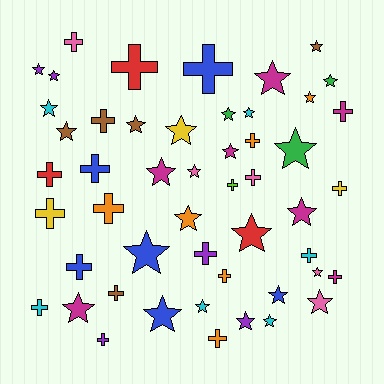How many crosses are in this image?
There are 22 crosses.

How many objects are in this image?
There are 50 objects.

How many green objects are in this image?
There are 3 green objects.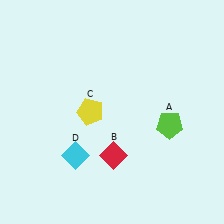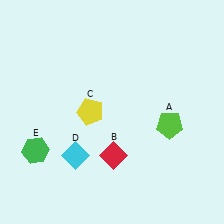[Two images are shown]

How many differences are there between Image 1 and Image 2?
There is 1 difference between the two images.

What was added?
A green hexagon (E) was added in Image 2.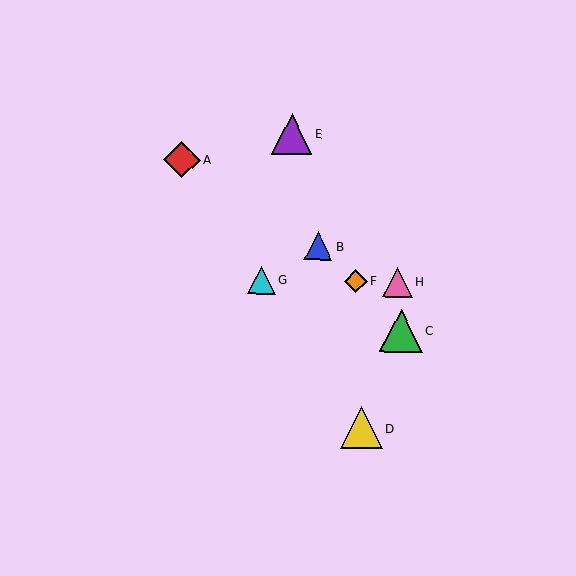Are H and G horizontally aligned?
Yes, both are at y≈282.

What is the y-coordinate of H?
Object H is at y≈282.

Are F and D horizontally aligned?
No, F is at y≈281 and D is at y≈428.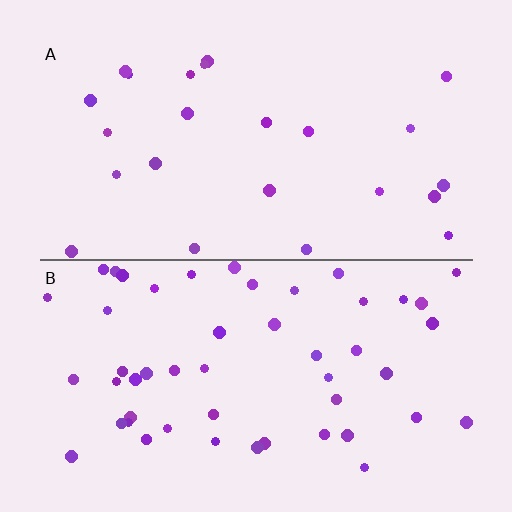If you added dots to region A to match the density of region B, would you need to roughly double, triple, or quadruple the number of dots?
Approximately double.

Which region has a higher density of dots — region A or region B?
B (the bottom).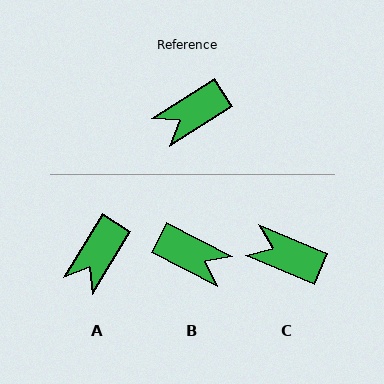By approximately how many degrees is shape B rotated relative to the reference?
Approximately 121 degrees counter-clockwise.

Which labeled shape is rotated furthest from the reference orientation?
B, about 121 degrees away.